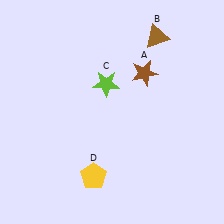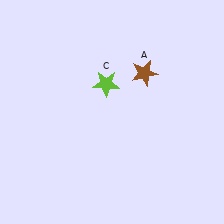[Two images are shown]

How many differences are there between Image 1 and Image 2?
There are 2 differences between the two images.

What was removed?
The brown triangle (B), the yellow pentagon (D) were removed in Image 2.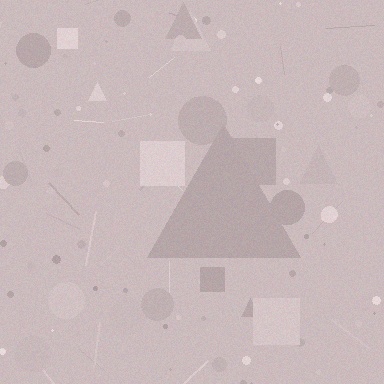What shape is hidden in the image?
A triangle is hidden in the image.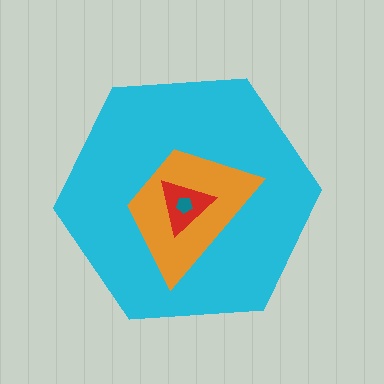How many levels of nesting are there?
4.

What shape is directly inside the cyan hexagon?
The orange trapezoid.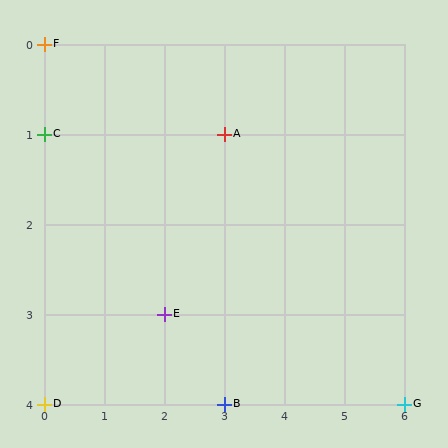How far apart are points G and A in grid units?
Points G and A are 3 columns and 3 rows apart (about 4.2 grid units diagonally).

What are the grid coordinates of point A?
Point A is at grid coordinates (3, 1).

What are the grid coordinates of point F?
Point F is at grid coordinates (0, 0).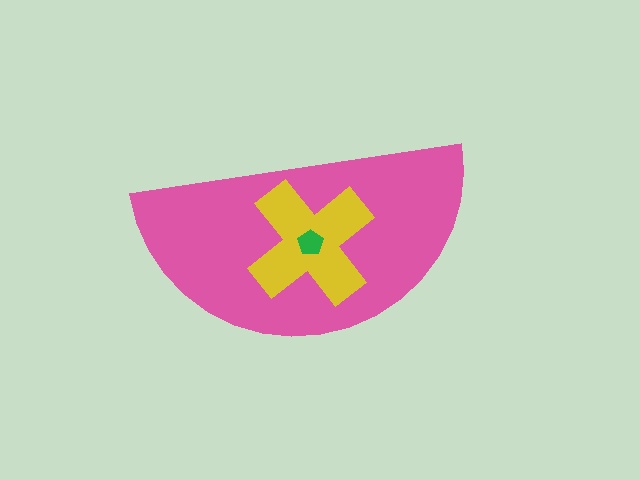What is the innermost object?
The green pentagon.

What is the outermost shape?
The pink semicircle.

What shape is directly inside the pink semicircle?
The yellow cross.